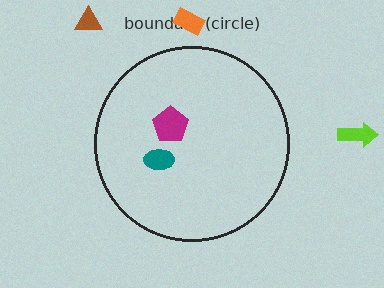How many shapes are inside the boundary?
2 inside, 3 outside.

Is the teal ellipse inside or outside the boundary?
Inside.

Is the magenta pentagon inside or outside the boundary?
Inside.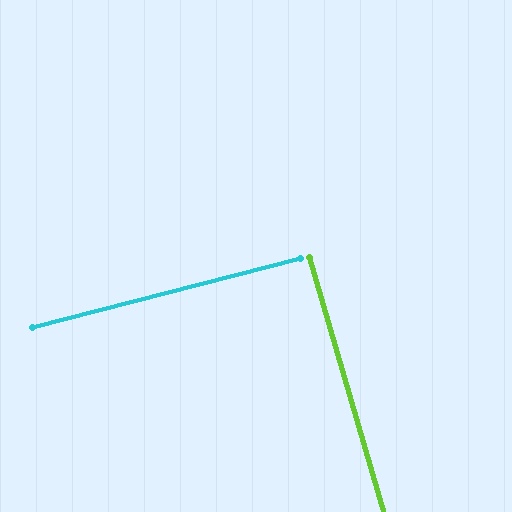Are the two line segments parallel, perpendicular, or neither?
Perpendicular — they meet at approximately 88°.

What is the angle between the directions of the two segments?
Approximately 88 degrees.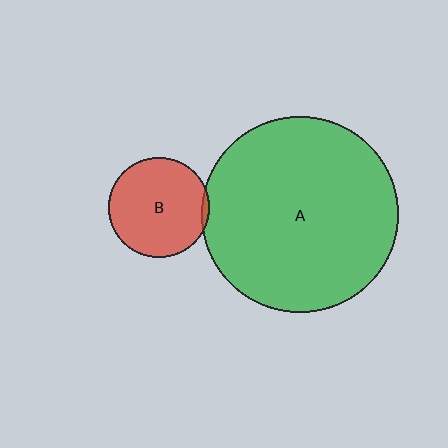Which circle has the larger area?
Circle A (green).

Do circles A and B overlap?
Yes.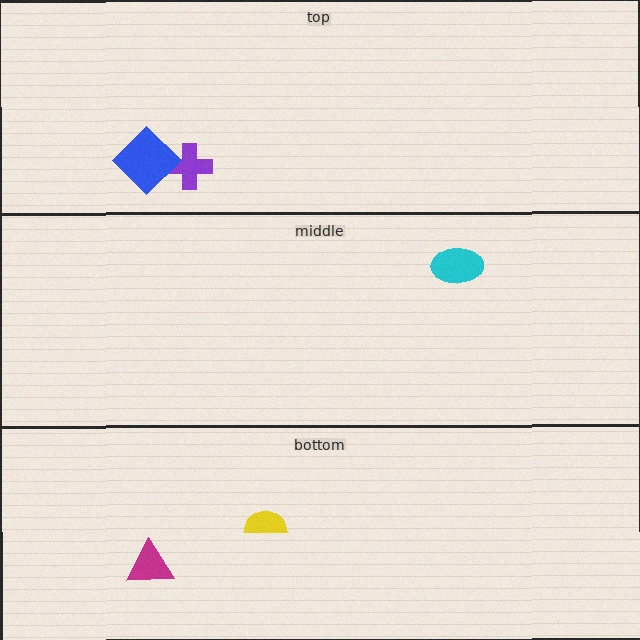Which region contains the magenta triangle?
The bottom region.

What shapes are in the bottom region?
The magenta triangle, the yellow semicircle.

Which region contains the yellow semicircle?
The bottom region.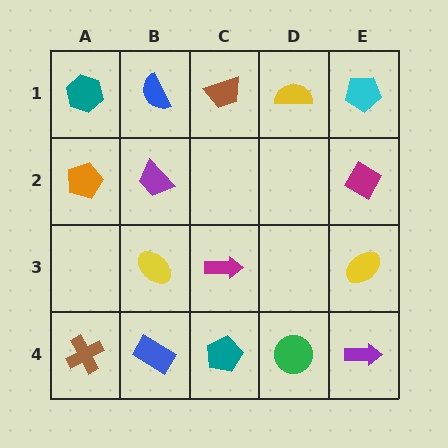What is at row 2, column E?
A magenta diamond.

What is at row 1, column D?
A yellow semicircle.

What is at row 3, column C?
A magenta arrow.